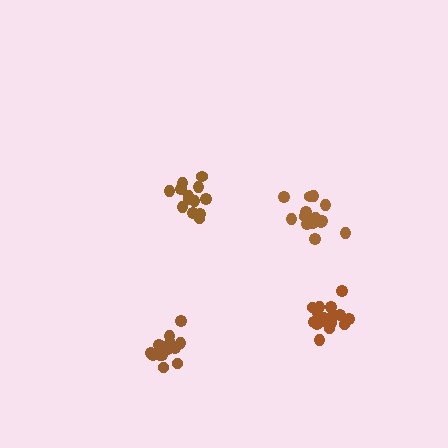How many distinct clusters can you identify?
There are 4 distinct clusters.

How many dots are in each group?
Group 1: 14 dots, Group 2: 15 dots, Group 3: 16 dots, Group 4: 18 dots (63 total).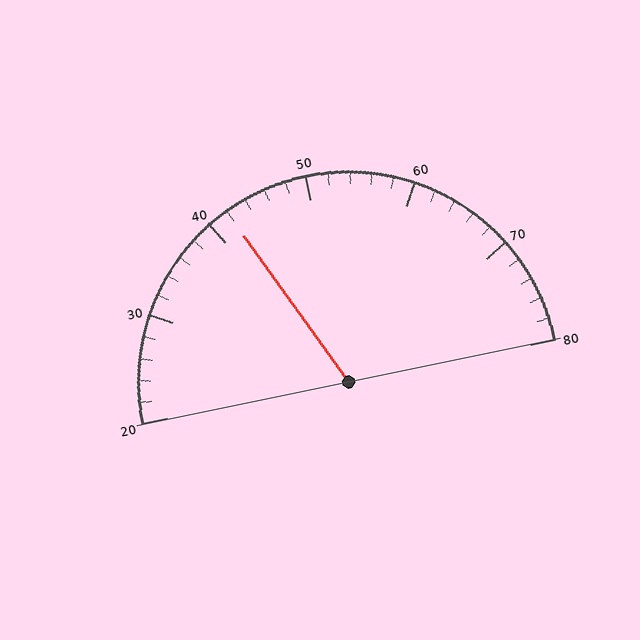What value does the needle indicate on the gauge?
The needle indicates approximately 42.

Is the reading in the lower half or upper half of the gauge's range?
The reading is in the lower half of the range (20 to 80).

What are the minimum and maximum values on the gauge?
The gauge ranges from 20 to 80.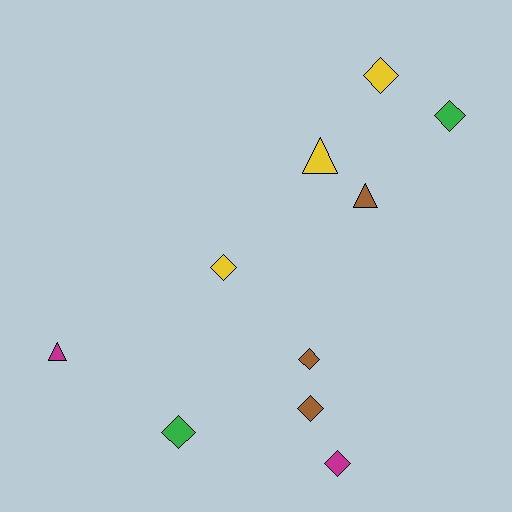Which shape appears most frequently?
Diamond, with 7 objects.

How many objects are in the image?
There are 10 objects.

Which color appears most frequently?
Yellow, with 3 objects.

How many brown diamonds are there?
There are 2 brown diamonds.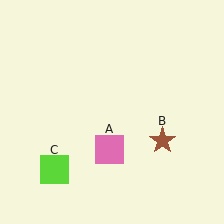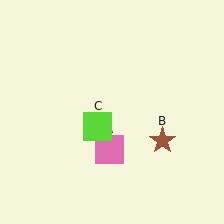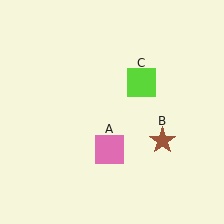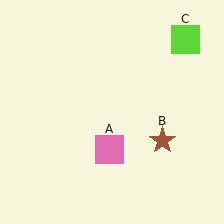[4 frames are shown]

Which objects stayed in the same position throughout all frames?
Pink square (object A) and brown star (object B) remained stationary.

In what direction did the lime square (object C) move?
The lime square (object C) moved up and to the right.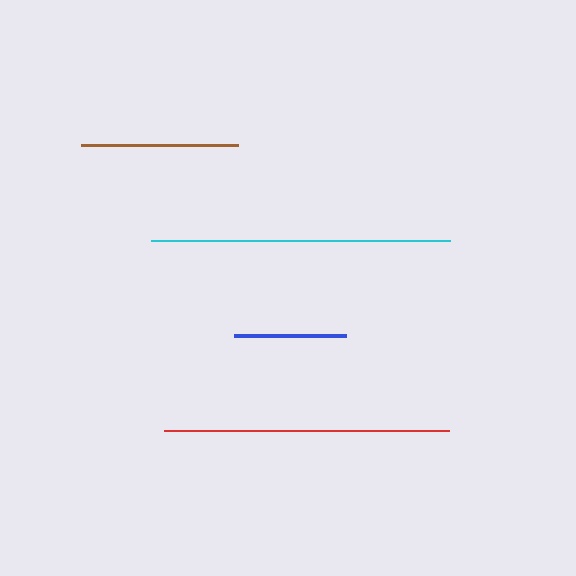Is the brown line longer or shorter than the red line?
The red line is longer than the brown line.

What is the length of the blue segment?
The blue segment is approximately 112 pixels long.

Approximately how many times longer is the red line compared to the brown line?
The red line is approximately 1.8 times the length of the brown line.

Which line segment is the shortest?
The blue line is the shortest at approximately 112 pixels.